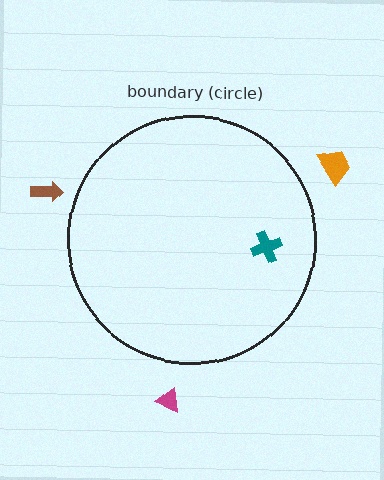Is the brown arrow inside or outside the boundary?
Outside.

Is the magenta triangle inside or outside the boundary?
Outside.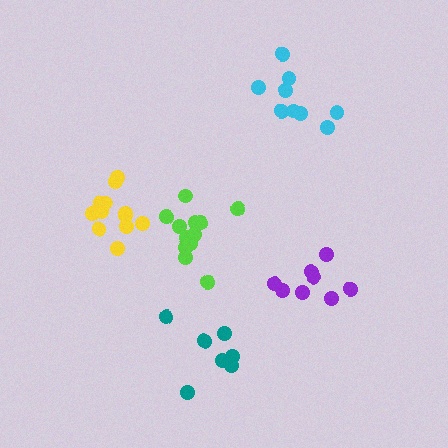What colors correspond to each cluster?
The clusters are colored: cyan, purple, teal, yellow, lime.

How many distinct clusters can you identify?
There are 5 distinct clusters.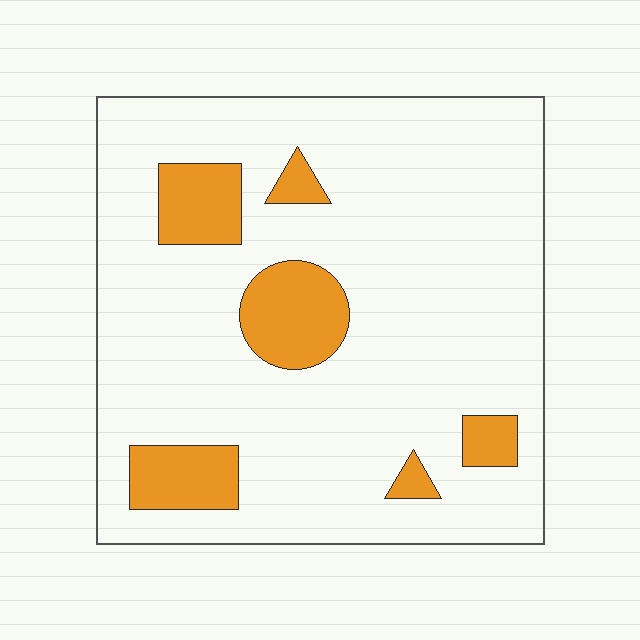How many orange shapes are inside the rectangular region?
6.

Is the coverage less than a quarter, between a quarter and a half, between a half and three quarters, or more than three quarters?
Less than a quarter.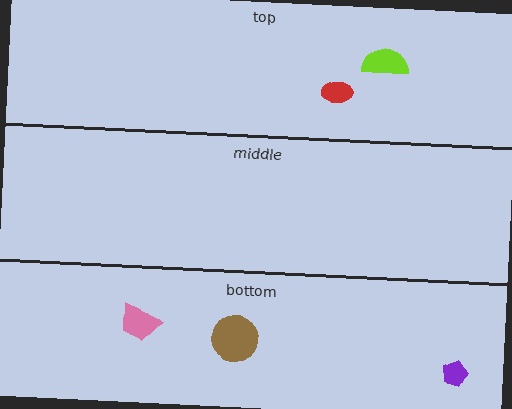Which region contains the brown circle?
The bottom region.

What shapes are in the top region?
The red ellipse, the lime semicircle.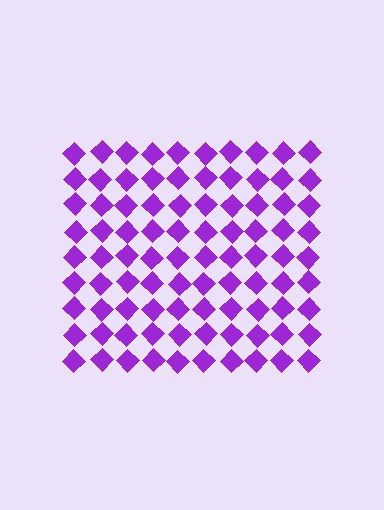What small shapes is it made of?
It is made of small diamonds.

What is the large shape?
The large shape is a square.